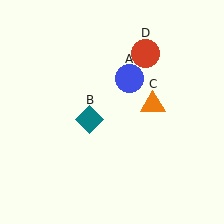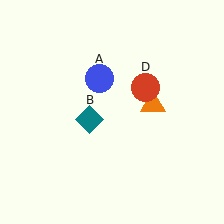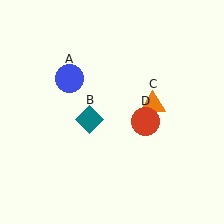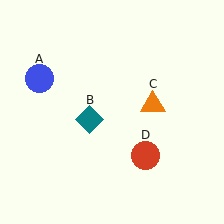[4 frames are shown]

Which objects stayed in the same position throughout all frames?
Teal diamond (object B) and orange triangle (object C) remained stationary.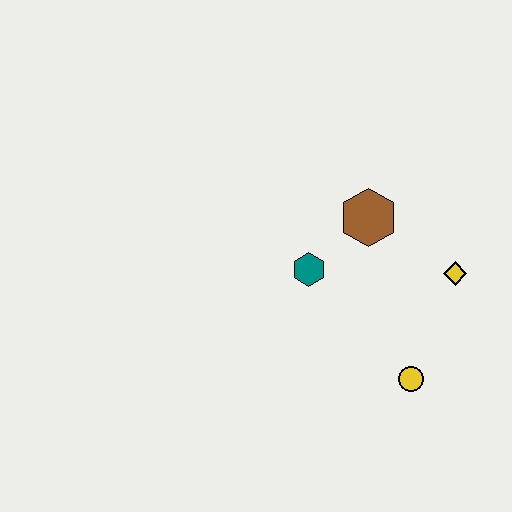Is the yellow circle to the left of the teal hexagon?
No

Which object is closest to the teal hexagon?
The brown hexagon is closest to the teal hexagon.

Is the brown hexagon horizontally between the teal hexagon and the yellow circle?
Yes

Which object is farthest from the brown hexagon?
The yellow circle is farthest from the brown hexagon.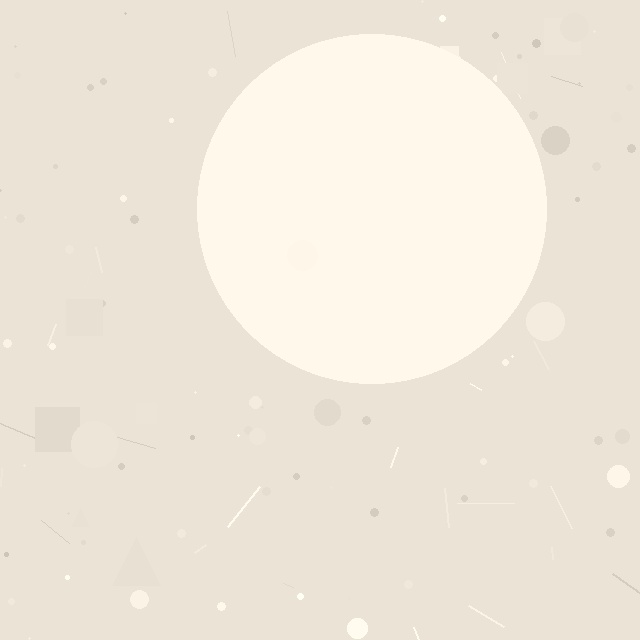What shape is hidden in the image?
A circle is hidden in the image.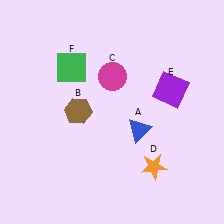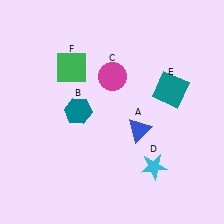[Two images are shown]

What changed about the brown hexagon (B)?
In Image 1, B is brown. In Image 2, it changed to teal.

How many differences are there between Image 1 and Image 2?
There are 3 differences between the two images.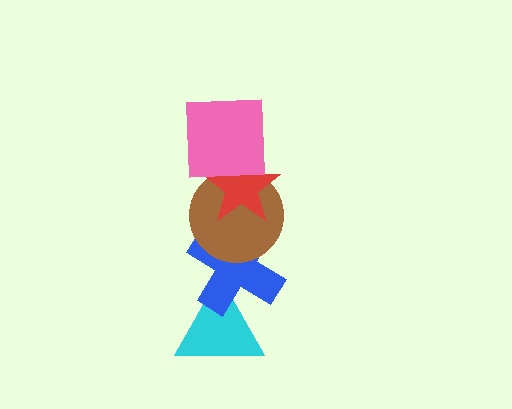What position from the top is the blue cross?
The blue cross is 4th from the top.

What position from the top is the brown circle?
The brown circle is 3rd from the top.